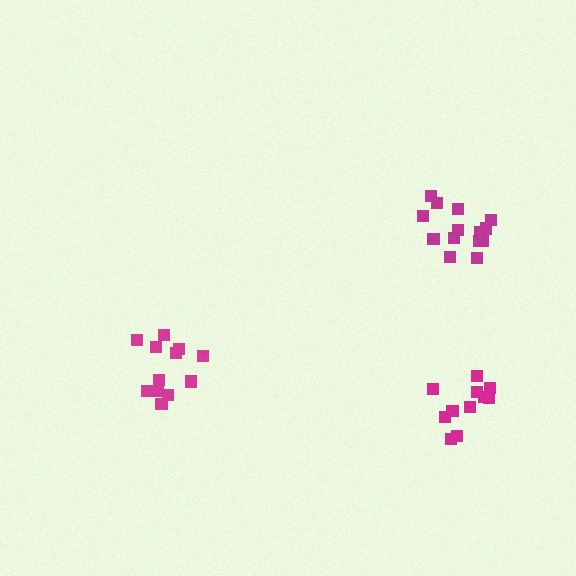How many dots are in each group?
Group 1: 14 dots, Group 2: 11 dots, Group 3: 12 dots (37 total).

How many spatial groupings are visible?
There are 3 spatial groupings.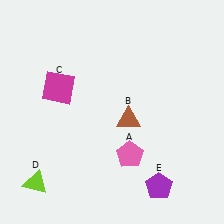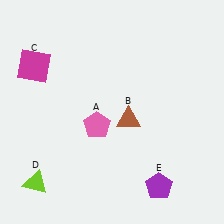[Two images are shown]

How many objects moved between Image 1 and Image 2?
2 objects moved between the two images.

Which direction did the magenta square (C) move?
The magenta square (C) moved left.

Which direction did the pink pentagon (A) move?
The pink pentagon (A) moved left.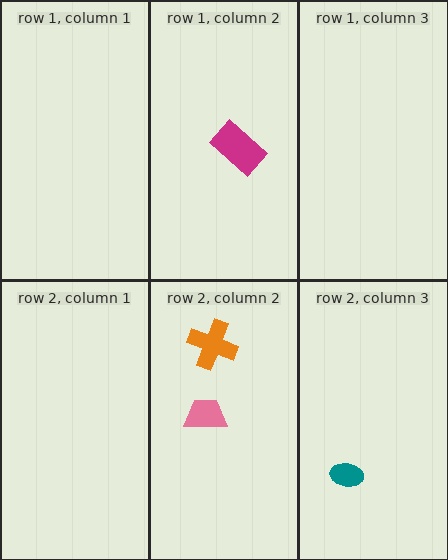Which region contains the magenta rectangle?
The row 1, column 2 region.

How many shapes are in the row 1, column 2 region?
1.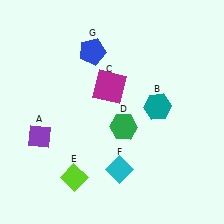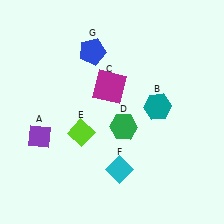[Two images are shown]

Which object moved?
The lime diamond (E) moved up.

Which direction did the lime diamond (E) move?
The lime diamond (E) moved up.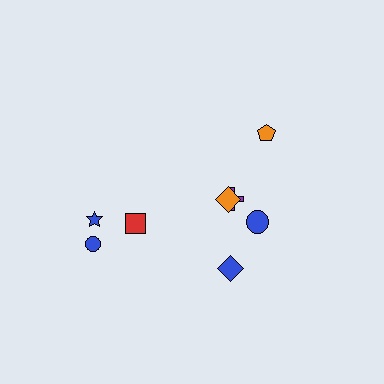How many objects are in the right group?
There are 5 objects.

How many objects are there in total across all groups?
There are 8 objects.